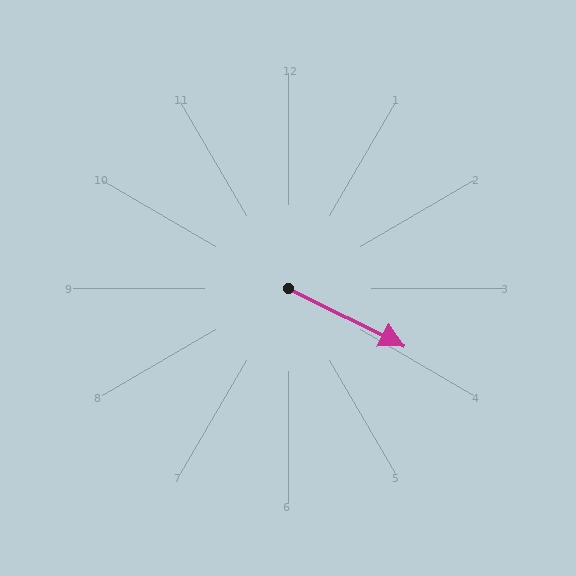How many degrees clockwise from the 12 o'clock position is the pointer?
Approximately 117 degrees.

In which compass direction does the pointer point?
Southeast.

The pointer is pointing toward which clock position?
Roughly 4 o'clock.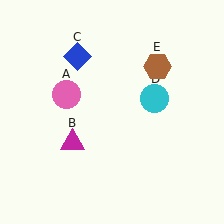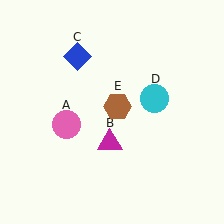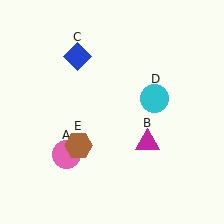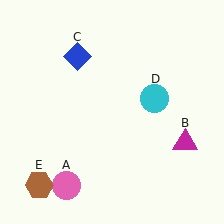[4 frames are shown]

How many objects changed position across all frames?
3 objects changed position: pink circle (object A), magenta triangle (object B), brown hexagon (object E).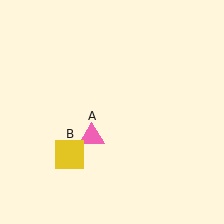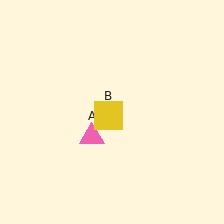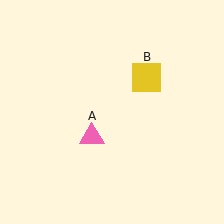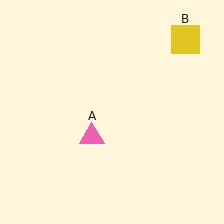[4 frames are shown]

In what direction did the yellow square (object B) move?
The yellow square (object B) moved up and to the right.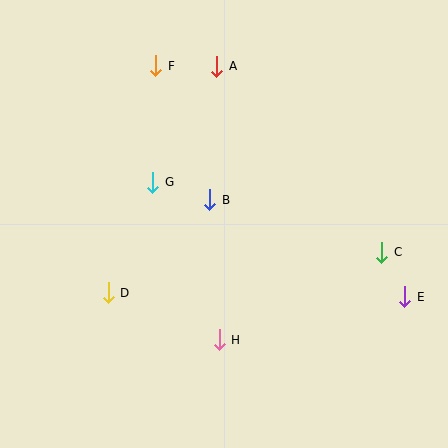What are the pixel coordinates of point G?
Point G is at (153, 182).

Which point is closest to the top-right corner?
Point A is closest to the top-right corner.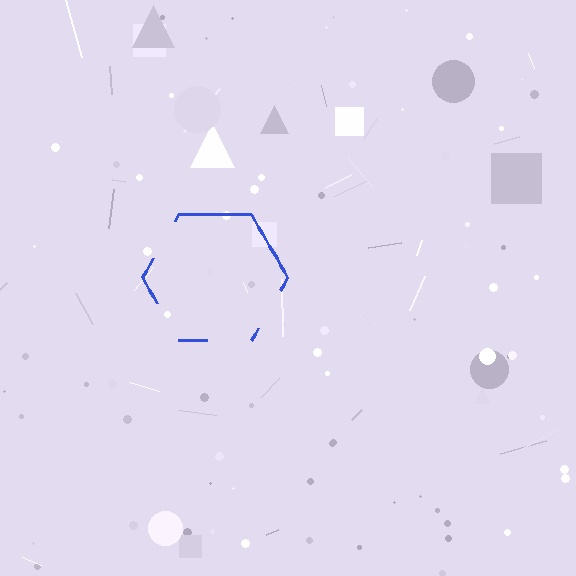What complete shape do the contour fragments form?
The contour fragments form a hexagon.